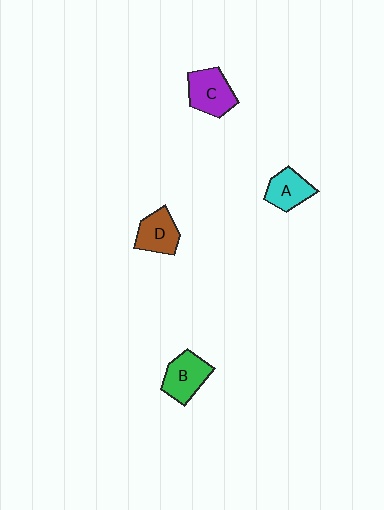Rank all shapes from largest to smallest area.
From largest to smallest: C (purple), B (green), D (brown), A (cyan).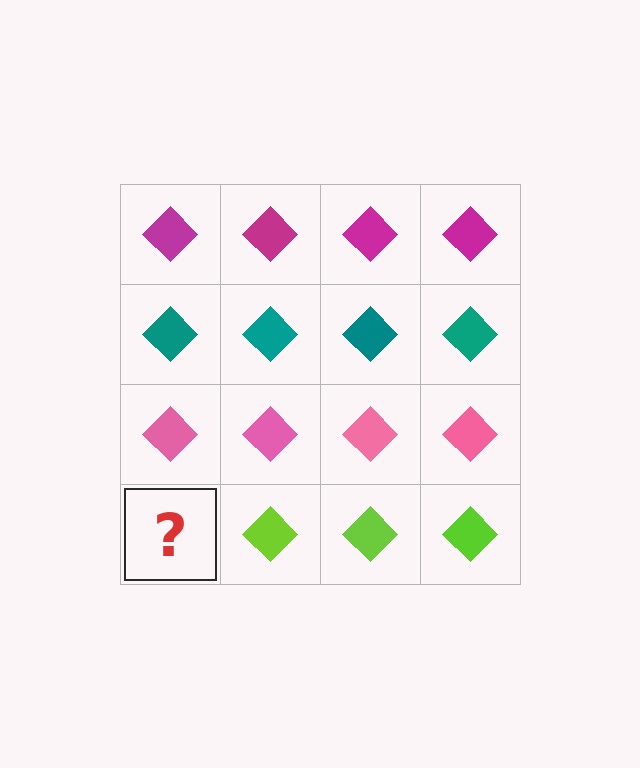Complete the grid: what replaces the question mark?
The question mark should be replaced with a lime diamond.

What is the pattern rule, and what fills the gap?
The rule is that each row has a consistent color. The gap should be filled with a lime diamond.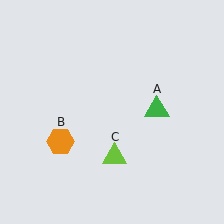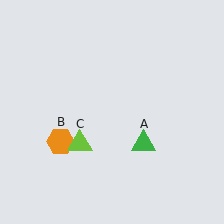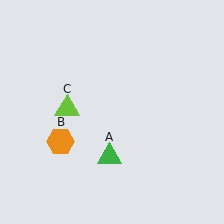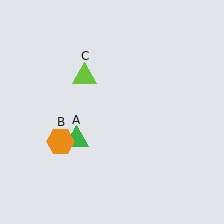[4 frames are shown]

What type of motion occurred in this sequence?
The green triangle (object A), lime triangle (object C) rotated clockwise around the center of the scene.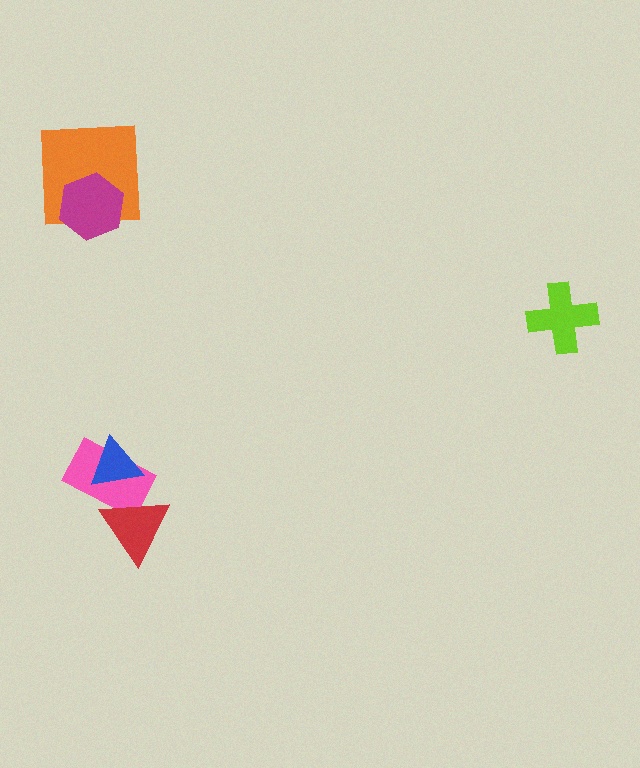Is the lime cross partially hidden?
No, no other shape covers it.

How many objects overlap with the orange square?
1 object overlaps with the orange square.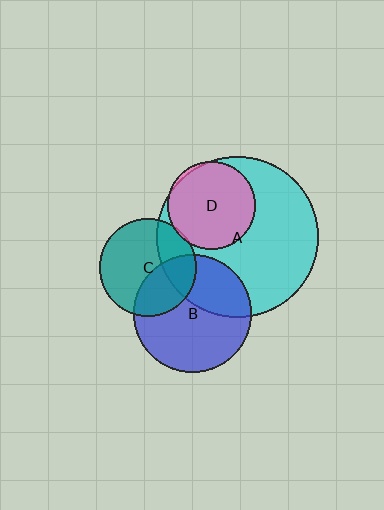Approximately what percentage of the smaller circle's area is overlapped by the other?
Approximately 25%.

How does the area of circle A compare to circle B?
Approximately 1.9 times.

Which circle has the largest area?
Circle A (cyan).